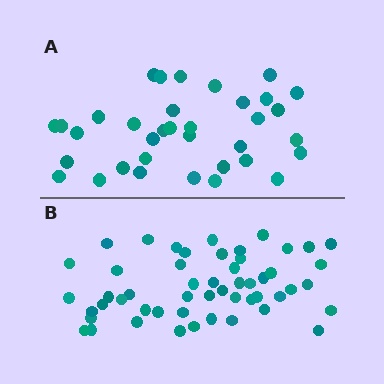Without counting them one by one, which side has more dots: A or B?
Region B (the bottom region) has more dots.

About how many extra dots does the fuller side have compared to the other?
Region B has approximately 15 more dots than region A.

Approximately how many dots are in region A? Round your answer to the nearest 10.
About 40 dots. (The exact count is 35, which rounds to 40.)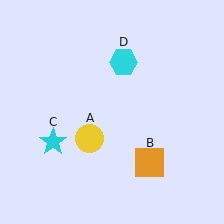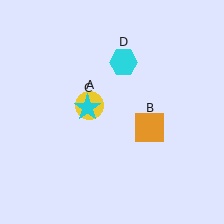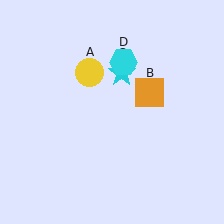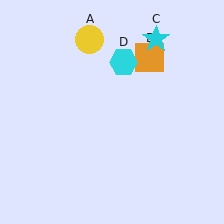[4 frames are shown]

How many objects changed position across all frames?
3 objects changed position: yellow circle (object A), orange square (object B), cyan star (object C).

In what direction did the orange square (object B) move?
The orange square (object B) moved up.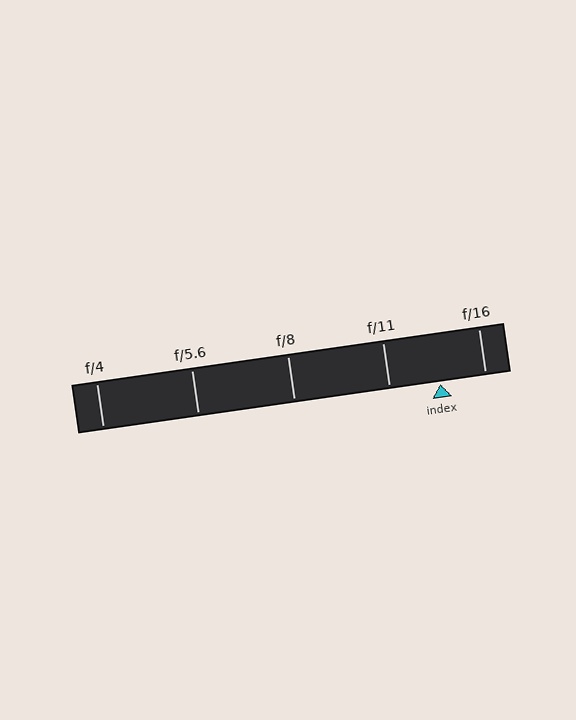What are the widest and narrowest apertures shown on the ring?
The widest aperture shown is f/4 and the narrowest is f/16.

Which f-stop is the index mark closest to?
The index mark is closest to f/16.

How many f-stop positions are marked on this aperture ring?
There are 5 f-stop positions marked.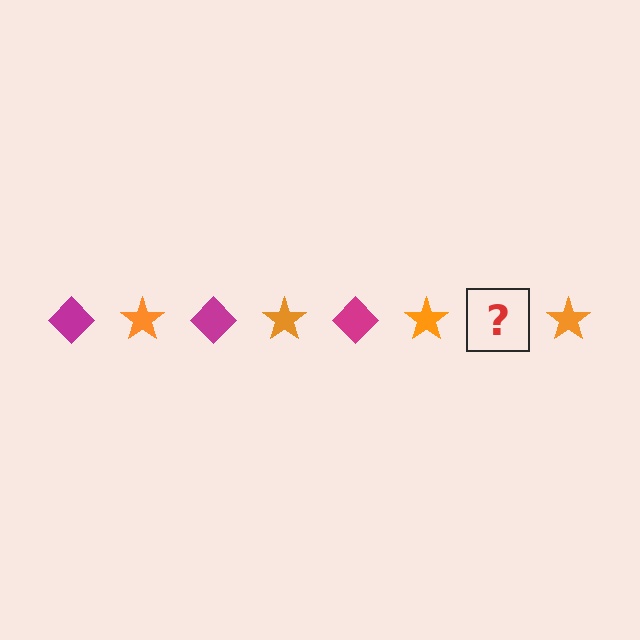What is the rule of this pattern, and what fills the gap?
The rule is that the pattern alternates between magenta diamond and orange star. The gap should be filled with a magenta diamond.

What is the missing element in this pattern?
The missing element is a magenta diamond.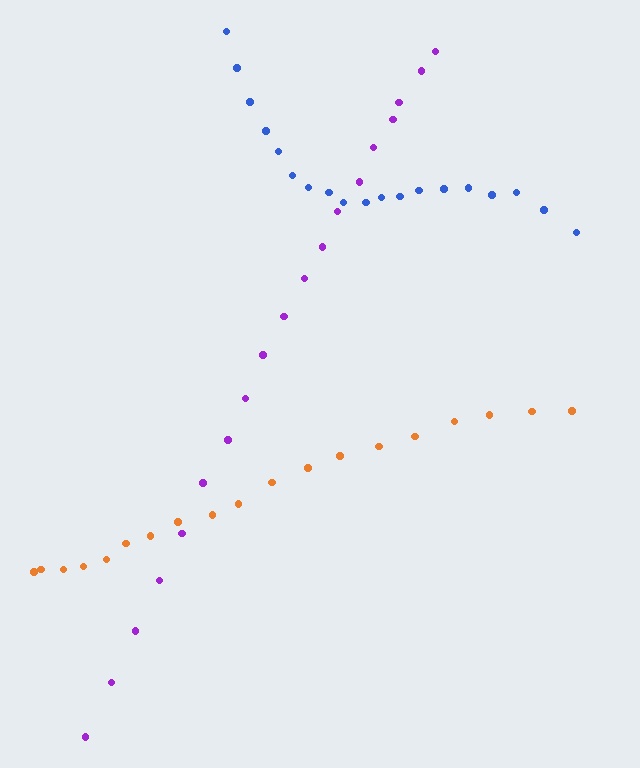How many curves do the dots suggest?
There are 3 distinct paths.